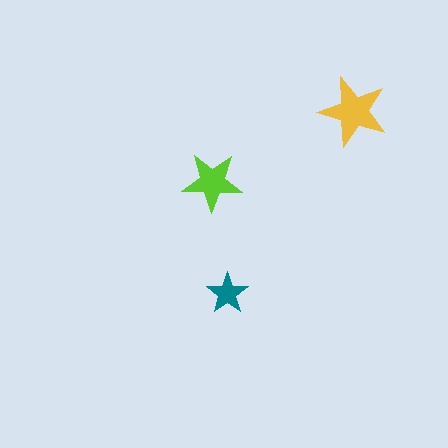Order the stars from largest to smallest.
the yellow one, the lime one, the teal one.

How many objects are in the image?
There are 3 objects in the image.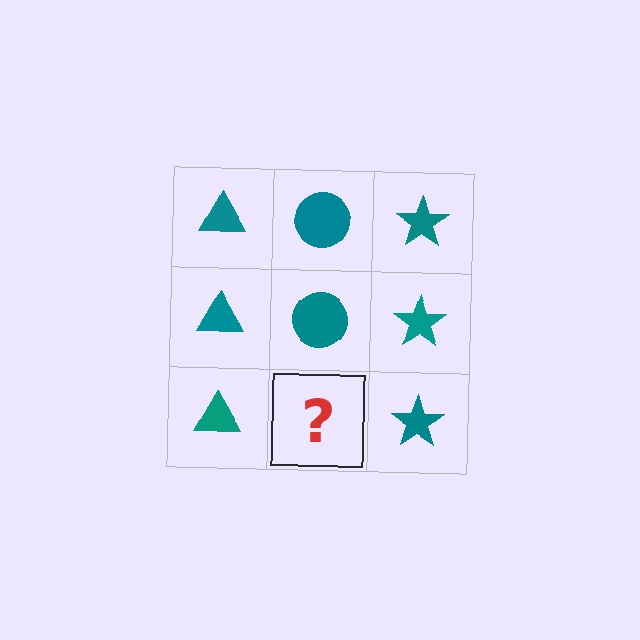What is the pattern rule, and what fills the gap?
The rule is that each column has a consistent shape. The gap should be filled with a teal circle.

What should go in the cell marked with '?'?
The missing cell should contain a teal circle.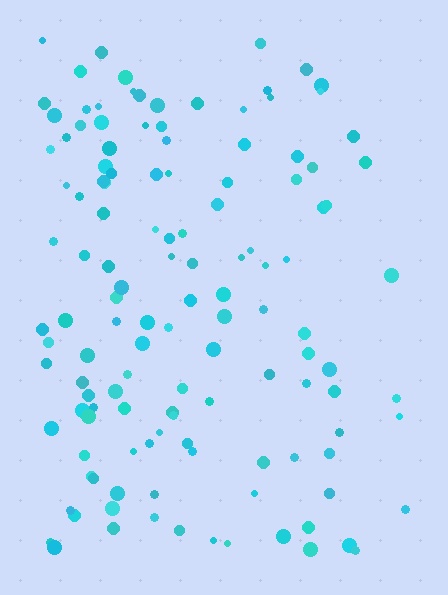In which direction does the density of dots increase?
From right to left, with the left side densest.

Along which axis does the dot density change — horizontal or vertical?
Horizontal.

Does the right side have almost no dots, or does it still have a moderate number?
Still a moderate number, just noticeably fewer than the left.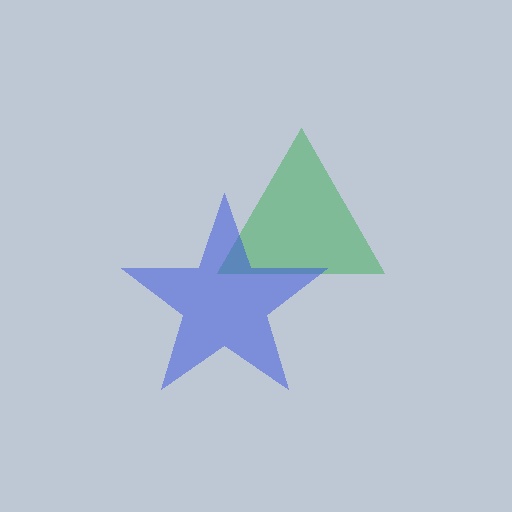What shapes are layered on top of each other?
The layered shapes are: a green triangle, a blue star.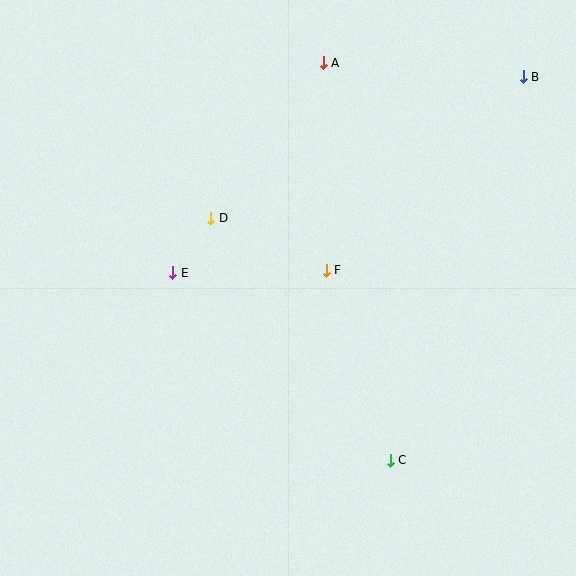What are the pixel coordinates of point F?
Point F is at (326, 270).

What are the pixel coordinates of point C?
Point C is at (390, 460).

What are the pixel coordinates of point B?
Point B is at (523, 77).